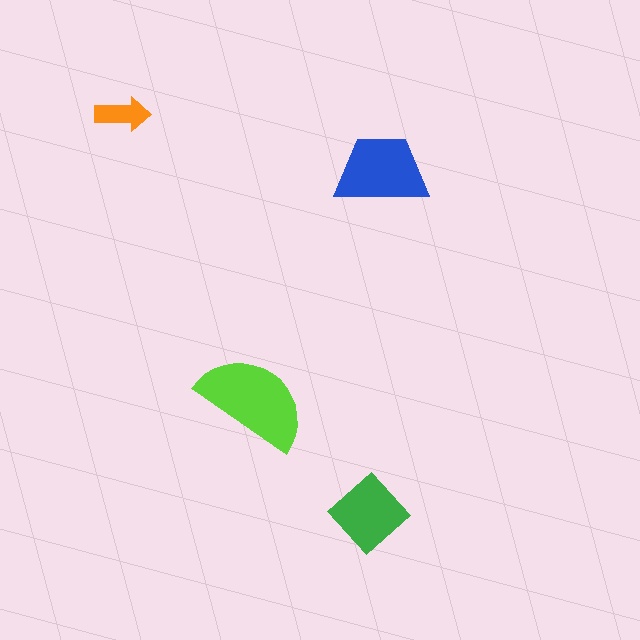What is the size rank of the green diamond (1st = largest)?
3rd.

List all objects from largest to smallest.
The lime semicircle, the blue trapezoid, the green diamond, the orange arrow.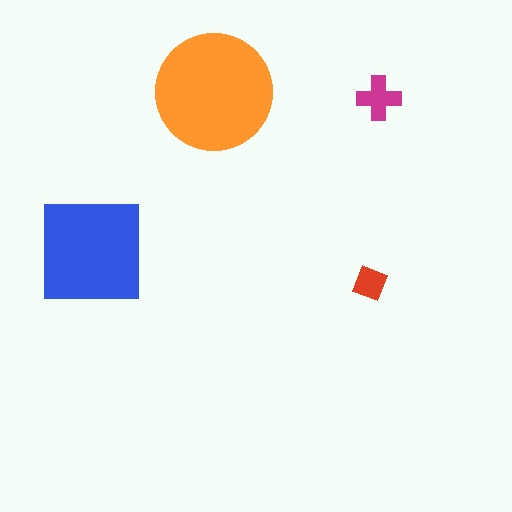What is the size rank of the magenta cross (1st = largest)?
3rd.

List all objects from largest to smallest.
The orange circle, the blue square, the magenta cross, the red diamond.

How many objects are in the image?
There are 4 objects in the image.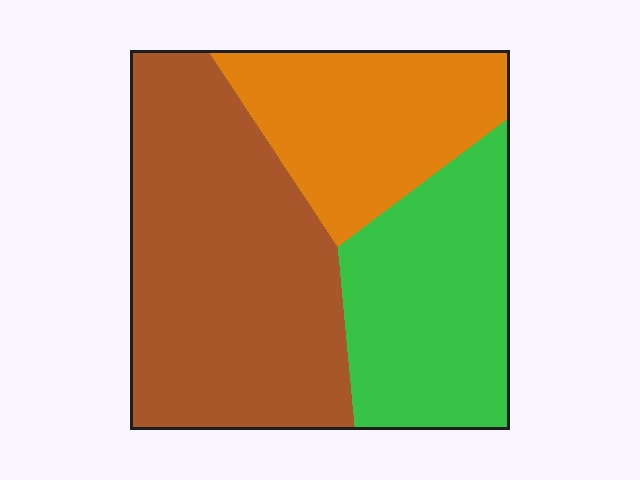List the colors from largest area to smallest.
From largest to smallest: brown, green, orange.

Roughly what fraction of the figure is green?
Green covers about 30% of the figure.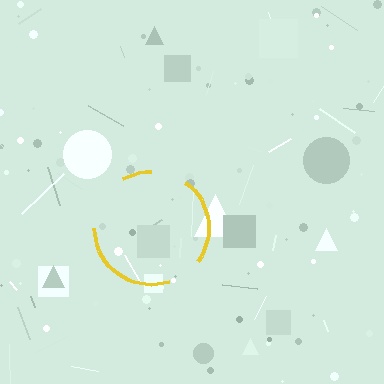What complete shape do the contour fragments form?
The contour fragments form a circle.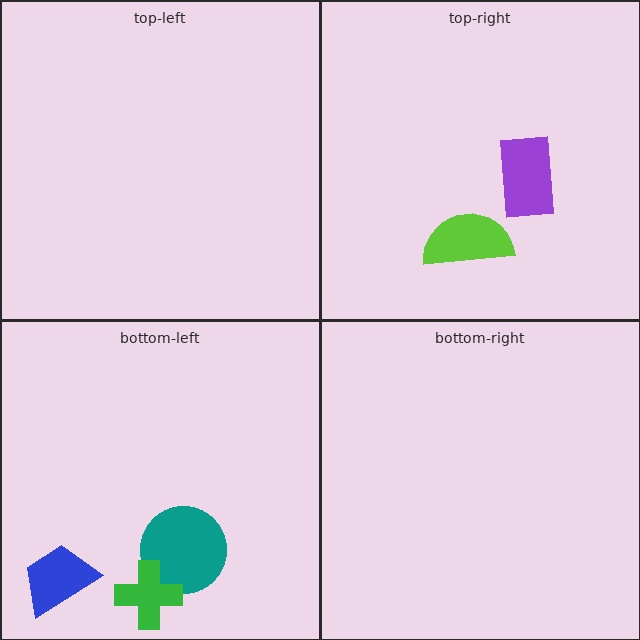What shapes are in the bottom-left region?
The blue trapezoid, the teal circle, the green cross.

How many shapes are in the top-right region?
2.